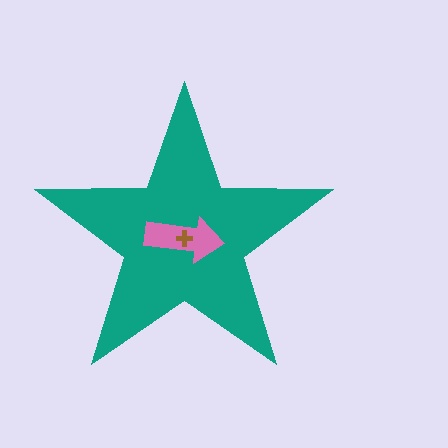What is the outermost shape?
The teal star.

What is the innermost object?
The brown cross.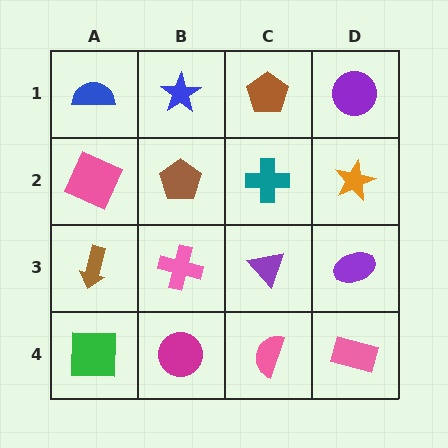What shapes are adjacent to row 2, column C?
A brown pentagon (row 1, column C), a purple triangle (row 3, column C), a brown pentagon (row 2, column B), an orange star (row 2, column D).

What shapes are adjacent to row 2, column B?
A blue star (row 1, column B), a pink cross (row 3, column B), a pink square (row 2, column A), a teal cross (row 2, column C).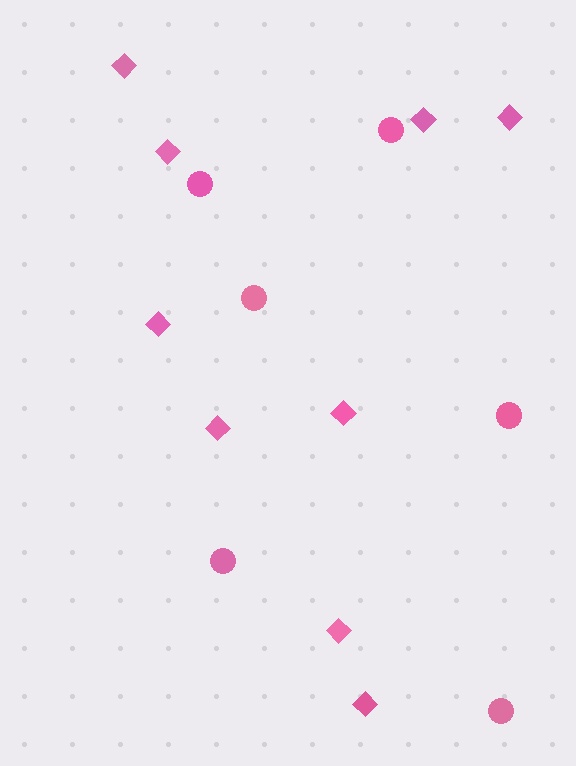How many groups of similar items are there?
There are 2 groups: one group of circles (6) and one group of diamonds (9).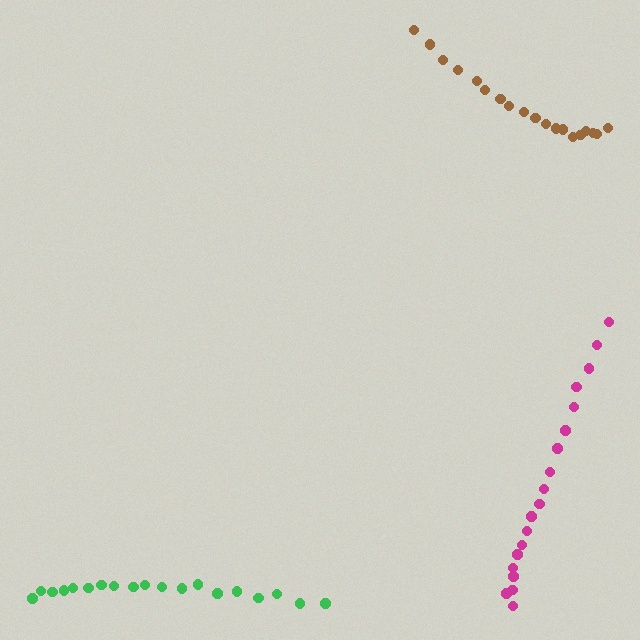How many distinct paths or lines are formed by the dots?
There are 3 distinct paths.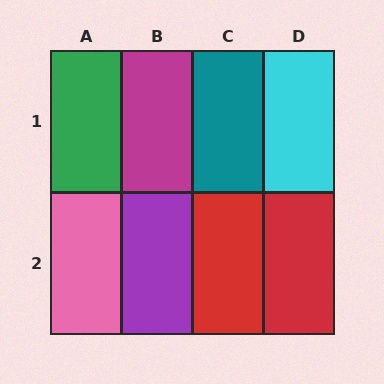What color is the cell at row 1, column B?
Magenta.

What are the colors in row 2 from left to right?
Pink, purple, red, red.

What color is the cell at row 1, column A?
Green.